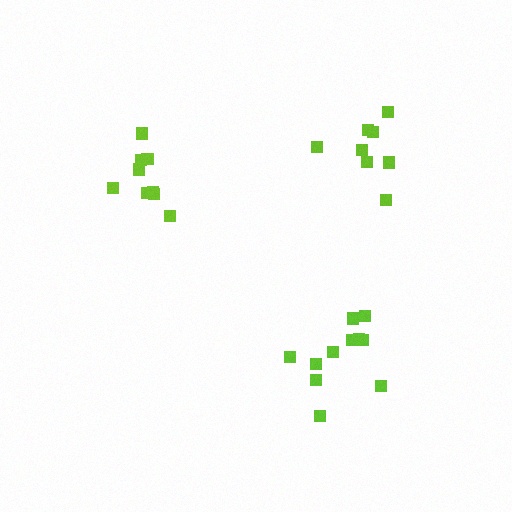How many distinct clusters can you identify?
There are 3 distinct clusters.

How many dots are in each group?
Group 1: 11 dots, Group 2: 8 dots, Group 3: 9 dots (28 total).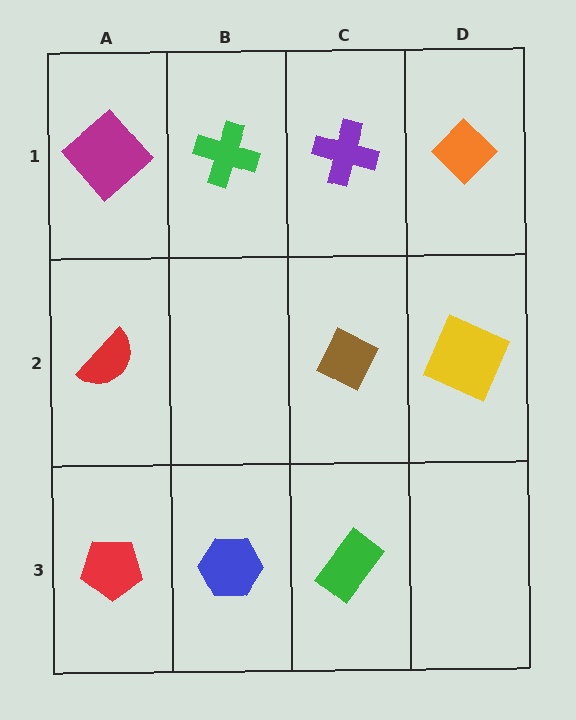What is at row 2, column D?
A yellow square.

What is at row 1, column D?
An orange diamond.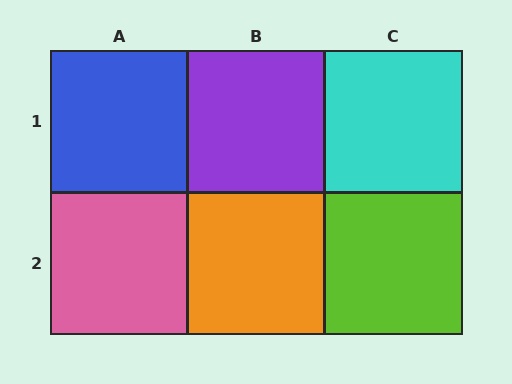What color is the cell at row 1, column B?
Purple.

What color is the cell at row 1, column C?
Cyan.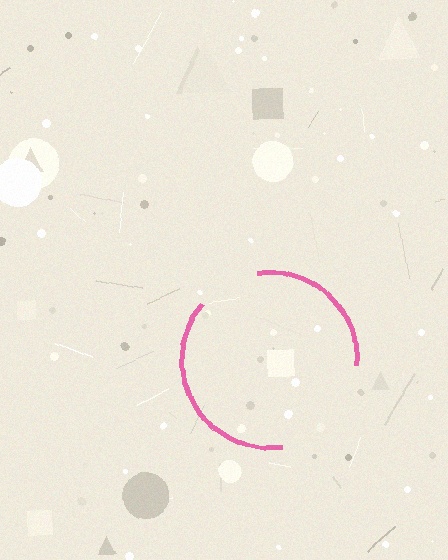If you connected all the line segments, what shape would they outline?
They would outline a circle.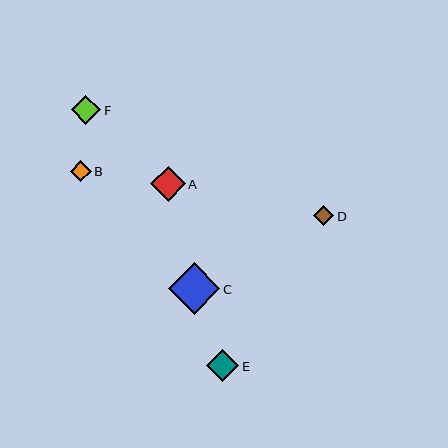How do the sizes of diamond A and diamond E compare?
Diamond A and diamond E are approximately the same size.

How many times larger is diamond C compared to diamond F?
Diamond C is approximately 1.8 times the size of diamond F.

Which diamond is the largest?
Diamond C is the largest with a size of approximately 51 pixels.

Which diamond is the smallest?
Diamond D is the smallest with a size of approximately 20 pixels.